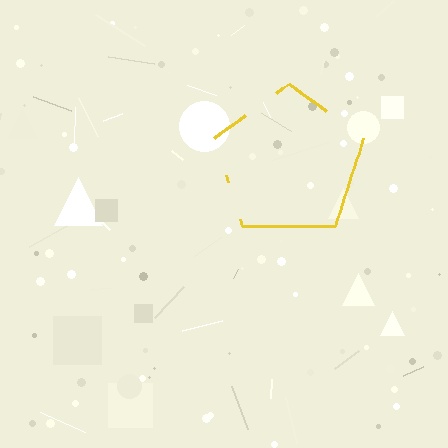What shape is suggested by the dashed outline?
The dashed outline suggests a pentagon.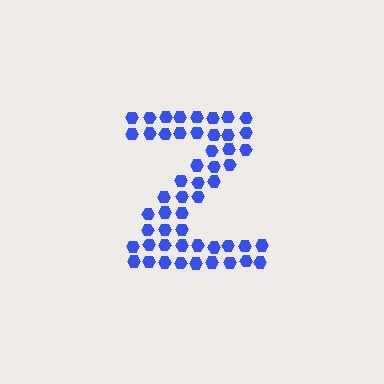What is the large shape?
The large shape is the letter Z.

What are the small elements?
The small elements are hexagons.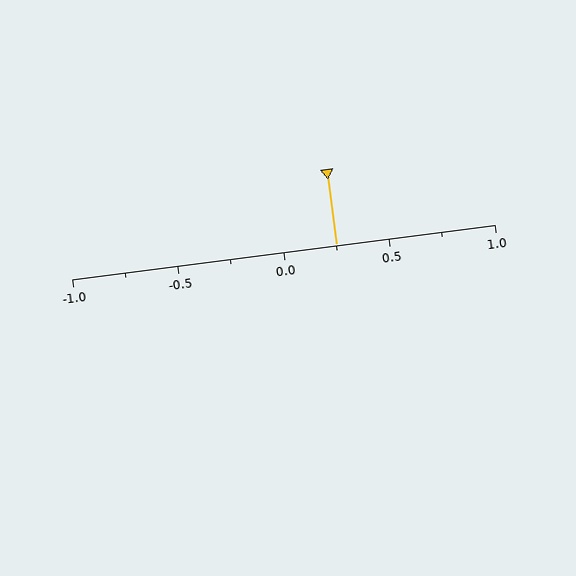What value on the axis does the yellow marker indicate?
The marker indicates approximately 0.25.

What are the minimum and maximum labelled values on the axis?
The axis runs from -1.0 to 1.0.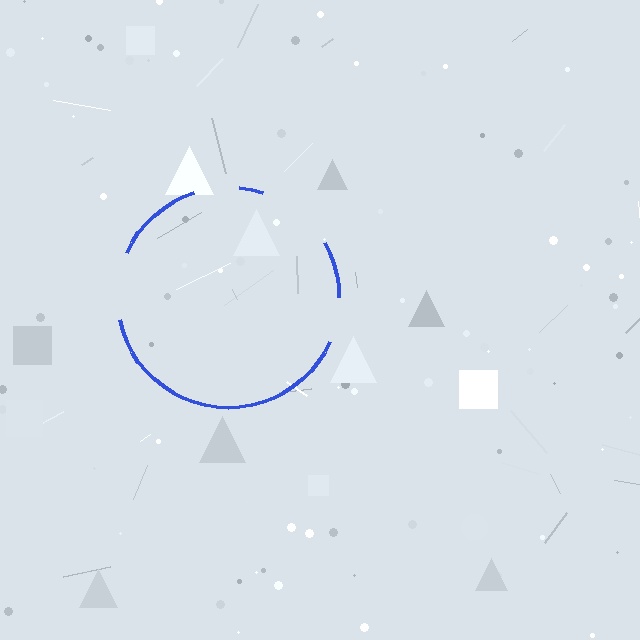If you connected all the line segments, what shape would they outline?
They would outline a circle.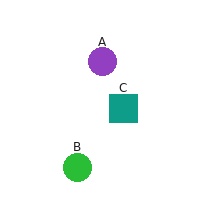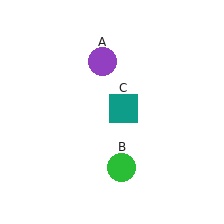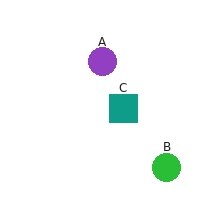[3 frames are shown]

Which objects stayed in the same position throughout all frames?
Purple circle (object A) and teal square (object C) remained stationary.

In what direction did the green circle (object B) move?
The green circle (object B) moved right.